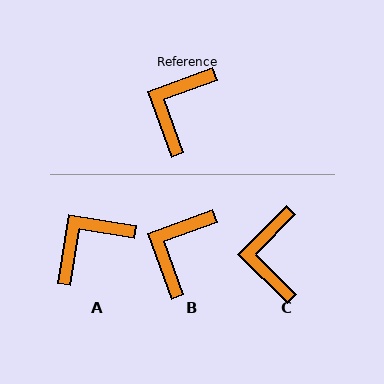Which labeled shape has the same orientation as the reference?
B.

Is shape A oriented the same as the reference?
No, it is off by about 28 degrees.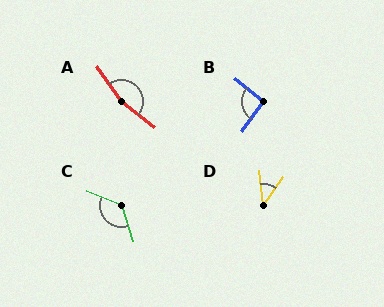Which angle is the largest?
A, at approximately 163 degrees.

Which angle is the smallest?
D, at approximately 42 degrees.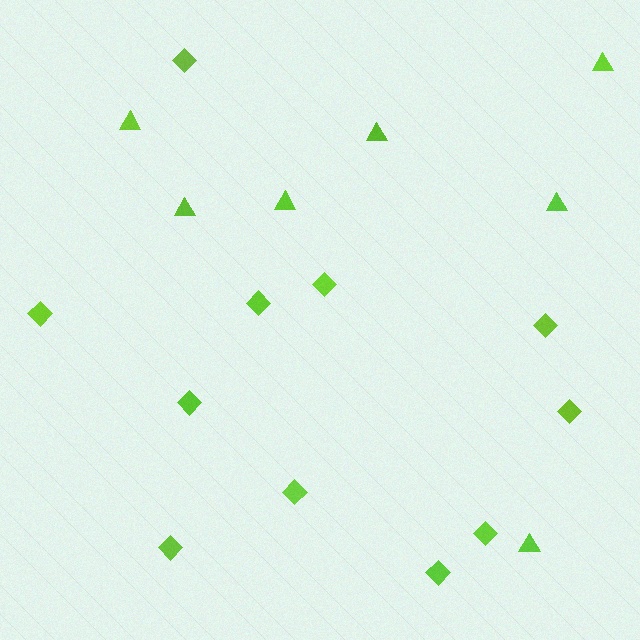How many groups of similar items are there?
There are 2 groups: one group of triangles (7) and one group of diamonds (11).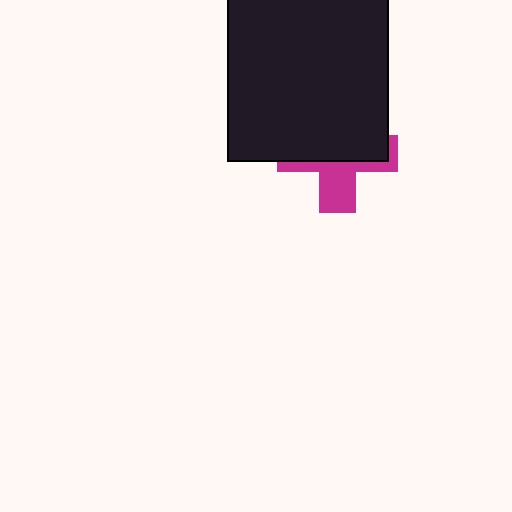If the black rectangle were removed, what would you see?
You would see the complete magenta cross.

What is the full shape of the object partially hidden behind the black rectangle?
The partially hidden object is a magenta cross.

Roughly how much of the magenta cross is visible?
A small part of it is visible (roughly 40%).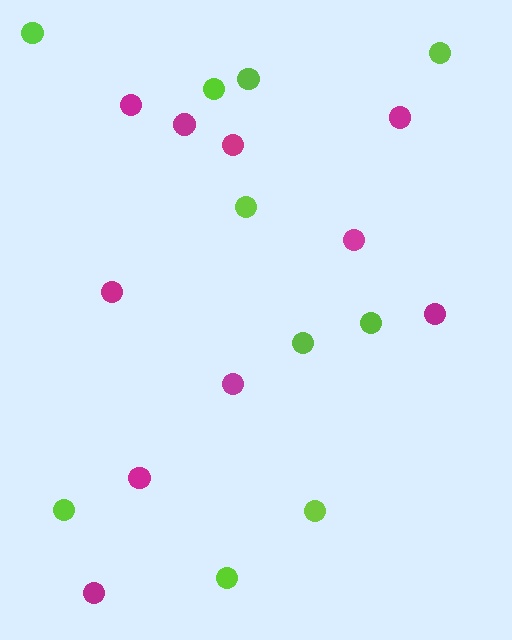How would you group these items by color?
There are 2 groups: one group of lime circles (10) and one group of magenta circles (10).